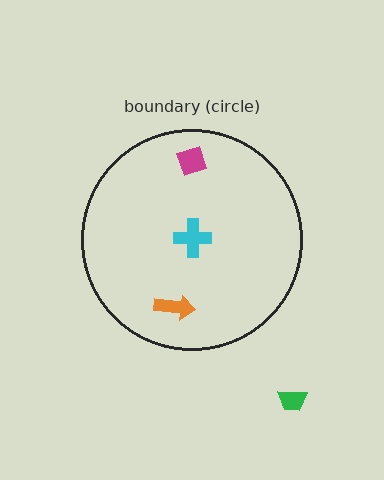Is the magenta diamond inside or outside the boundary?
Inside.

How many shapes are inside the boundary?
3 inside, 1 outside.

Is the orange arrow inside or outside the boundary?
Inside.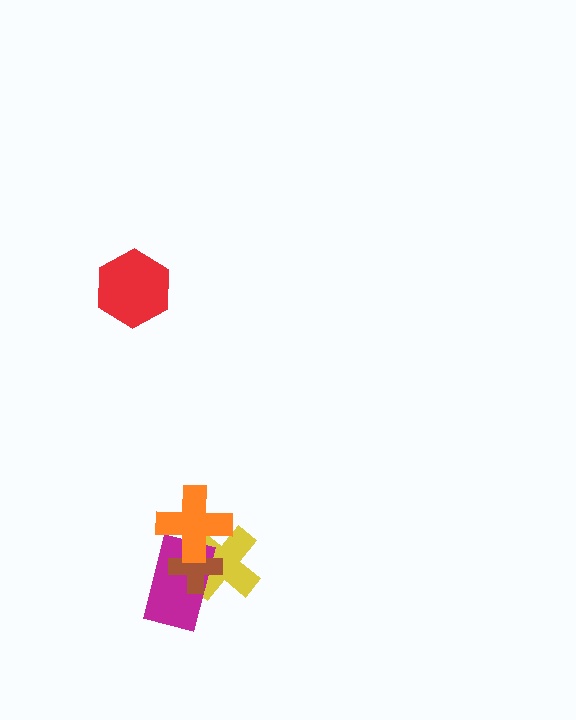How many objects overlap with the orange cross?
3 objects overlap with the orange cross.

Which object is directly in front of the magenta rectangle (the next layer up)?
The brown cross is directly in front of the magenta rectangle.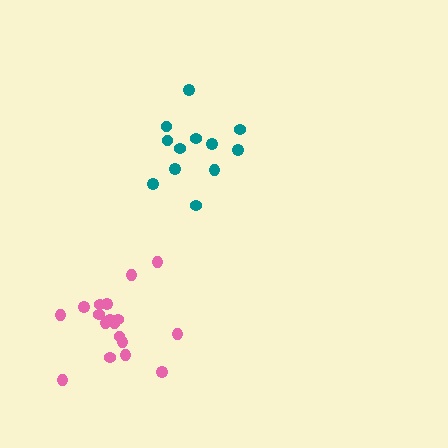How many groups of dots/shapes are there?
There are 2 groups.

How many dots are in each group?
Group 1: 12 dots, Group 2: 18 dots (30 total).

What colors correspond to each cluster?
The clusters are colored: teal, pink.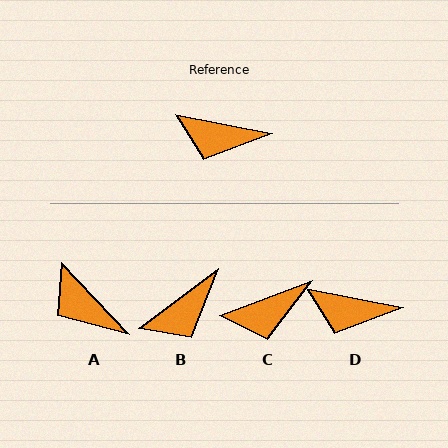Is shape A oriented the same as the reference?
No, it is off by about 36 degrees.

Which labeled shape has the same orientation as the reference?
D.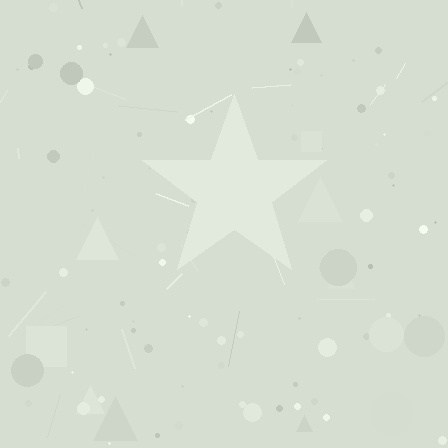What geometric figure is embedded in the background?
A star is embedded in the background.